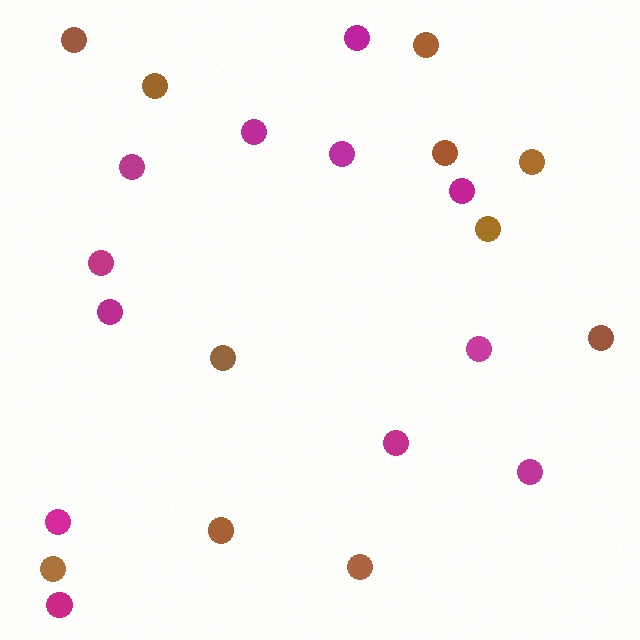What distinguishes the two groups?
There are 2 groups: one group of brown circles (11) and one group of magenta circles (12).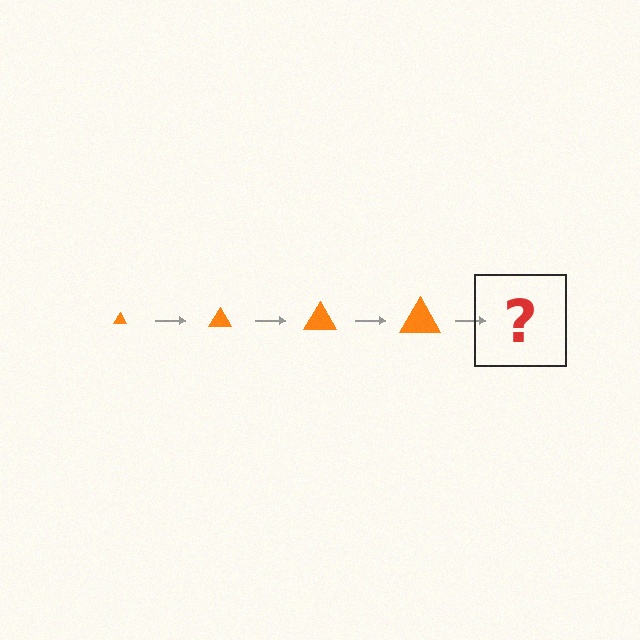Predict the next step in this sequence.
The next step is an orange triangle, larger than the previous one.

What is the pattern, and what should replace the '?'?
The pattern is that the triangle gets progressively larger each step. The '?' should be an orange triangle, larger than the previous one.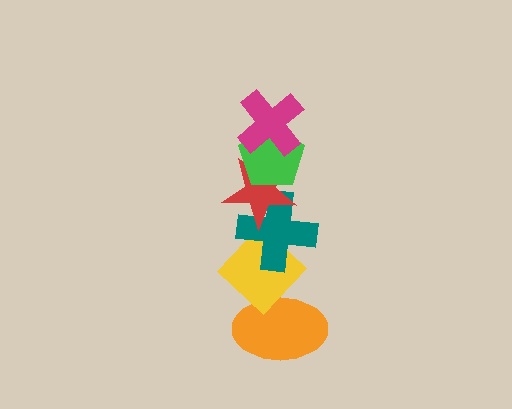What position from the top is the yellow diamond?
The yellow diamond is 5th from the top.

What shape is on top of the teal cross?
The red star is on top of the teal cross.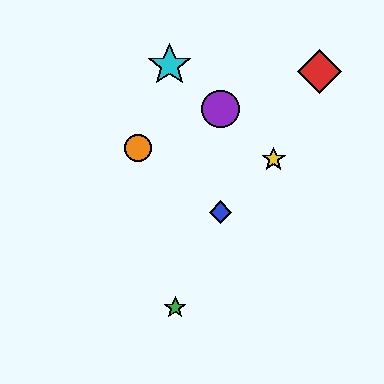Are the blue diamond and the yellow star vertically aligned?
No, the blue diamond is at x≈220 and the yellow star is at x≈274.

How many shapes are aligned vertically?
2 shapes (the blue diamond, the purple circle) are aligned vertically.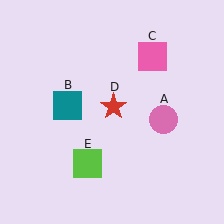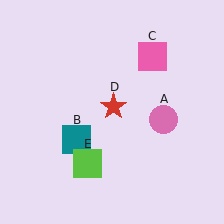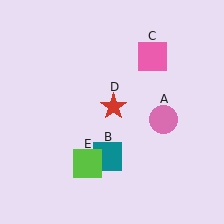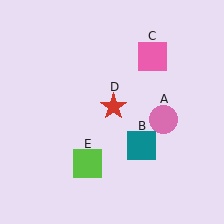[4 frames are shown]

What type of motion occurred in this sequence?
The teal square (object B) rotated counterclockwise around the center of the scene.